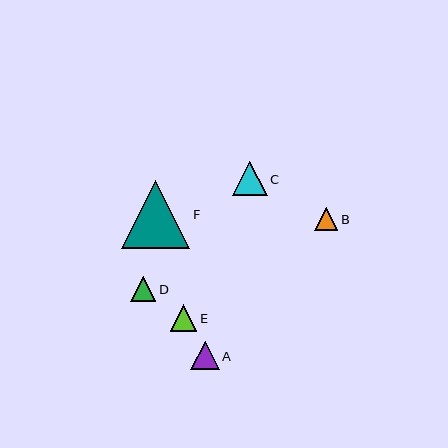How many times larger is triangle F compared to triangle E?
Triangle F is approximately 2.6 times the size of triangle E.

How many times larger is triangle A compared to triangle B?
Triangle A is approximately 1.2 times the size of triangle B.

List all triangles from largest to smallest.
From largest to smallest: F, C, A, E, D, B.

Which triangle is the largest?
Triangle F is the largest with a size of approximately 68 pixels.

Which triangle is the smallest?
Triangle B is the smallest with a size of approximately 23 pixels.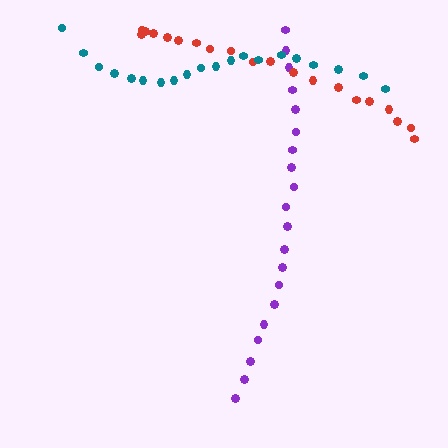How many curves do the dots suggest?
There are 3 distinct paths.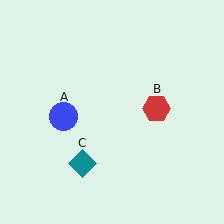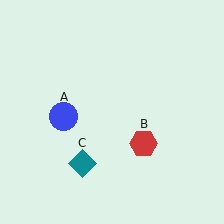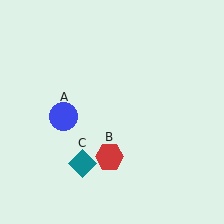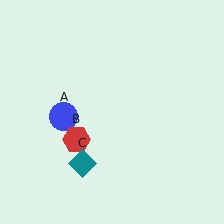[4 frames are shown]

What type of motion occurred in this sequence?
The red hexagon (object B) rotated clockwise around the center of the scene.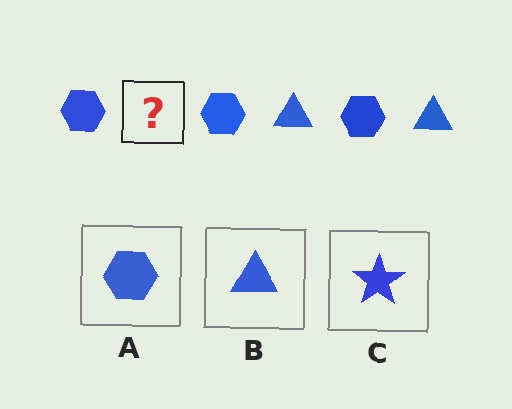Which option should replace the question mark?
Option B.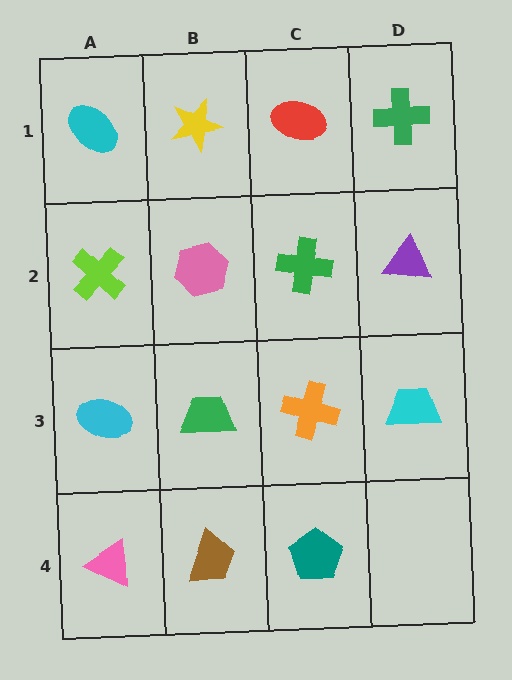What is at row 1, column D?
A green cross.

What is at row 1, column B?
A yellow star.